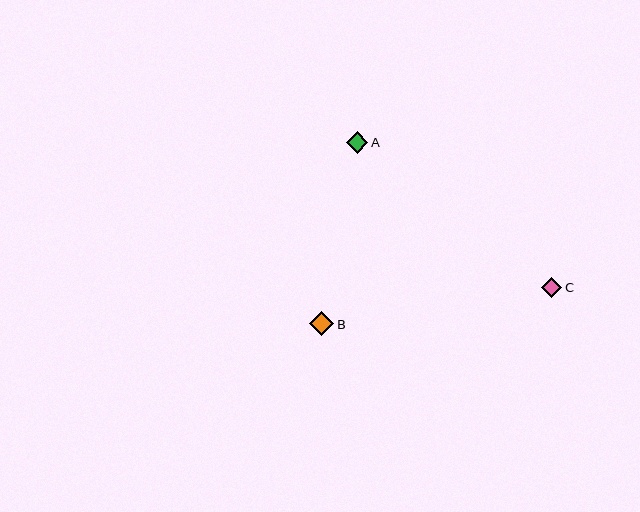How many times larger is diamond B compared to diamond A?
Diamond B is approximately 1.1 times the size of diamond A.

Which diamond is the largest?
Diamond B is the largest with a size of approximately 24 pixels.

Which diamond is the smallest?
Diamond C is the smallest with a size of approximately 20 pixels.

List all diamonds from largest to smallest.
From largest to smallest: B, A, C.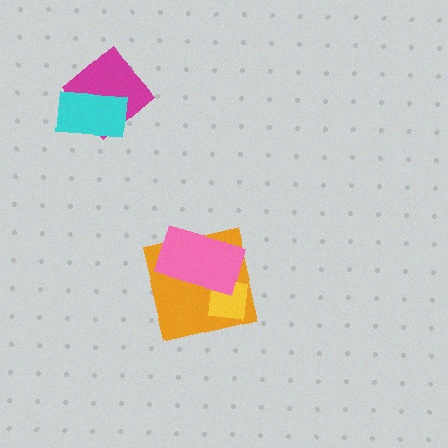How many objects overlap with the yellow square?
2 objects overlap with the yellow square.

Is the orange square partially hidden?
Yes, it is partially covered by another shape.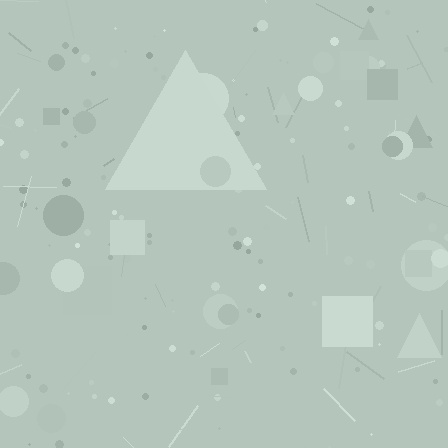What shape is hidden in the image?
A triangle is hidden in the image.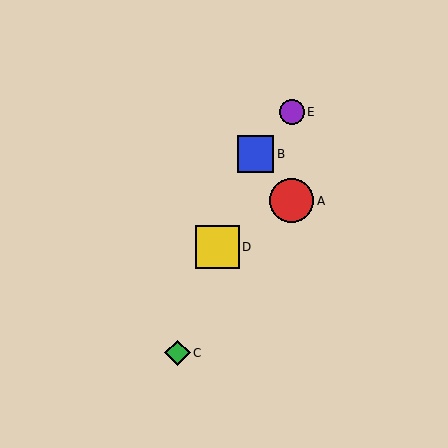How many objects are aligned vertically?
2 objects (A, E) are aligned vertically.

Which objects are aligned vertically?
Objects A, E are aligned vertically.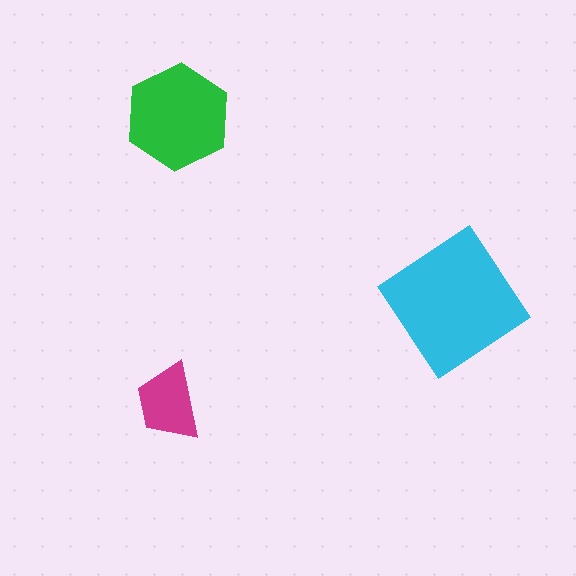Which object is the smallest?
The magenta trapezoid.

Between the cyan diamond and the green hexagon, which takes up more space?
The cyan diamond.